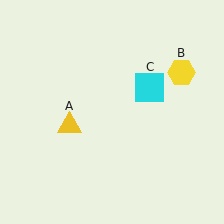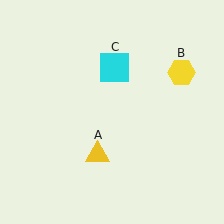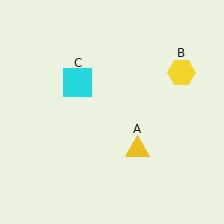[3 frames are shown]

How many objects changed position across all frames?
2 objects changed position: yellow triangle (object A), cyan square (object C).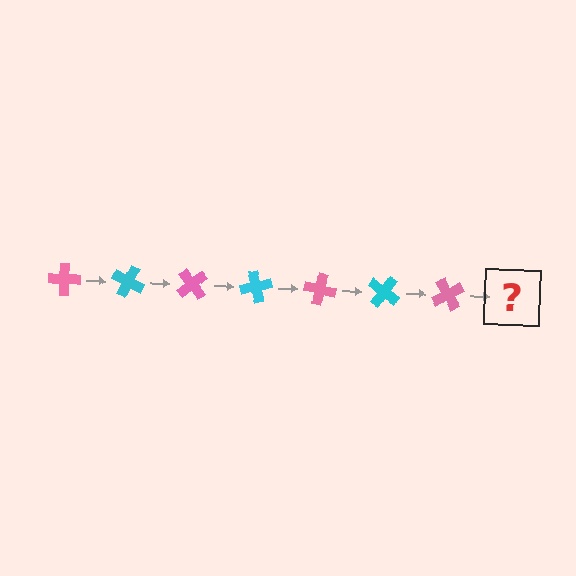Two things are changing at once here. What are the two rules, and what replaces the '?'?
The two rules are that it rotates 25 degrees each step and the color cycles through pink and cyan. The '?' should be a cyan cross, rotated 175 degrees from the start.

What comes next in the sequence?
The next element should be a cyan cross, rotated 175 degrees from the start.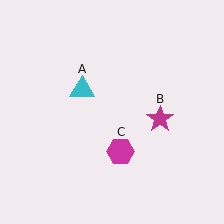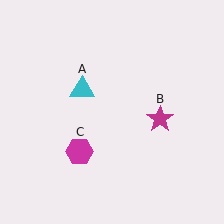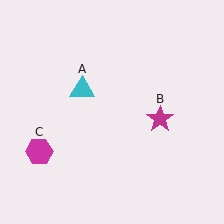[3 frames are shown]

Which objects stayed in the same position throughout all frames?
Cyan triangle (object A) and magenta star (object B) remained stationary.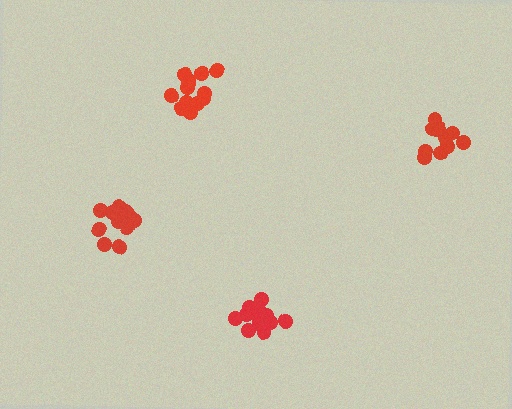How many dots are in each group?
Group 1: 11 dots, Group 2: 14 dots, Group 3: 13 dots, Group 4: 14 dots (52 total).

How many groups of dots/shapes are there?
There are 4 groups.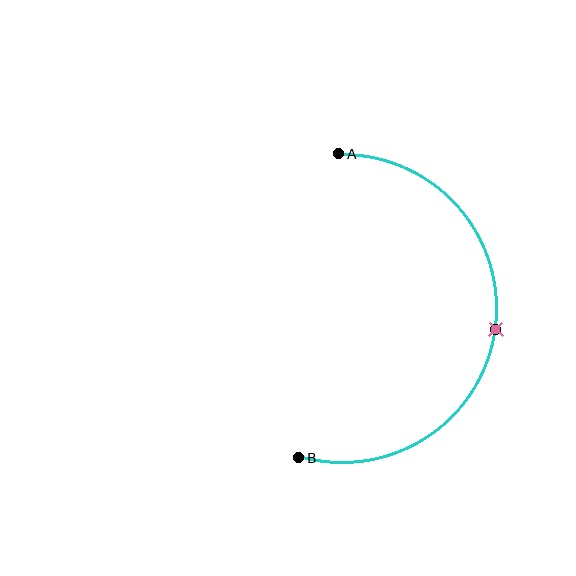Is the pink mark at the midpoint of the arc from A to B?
Yes. The pink mark lies on the arc at equal arc-length from both A and B — it is the arc midpoint.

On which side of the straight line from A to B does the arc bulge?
The arc bulges to the right of the straight line connecting A and B.